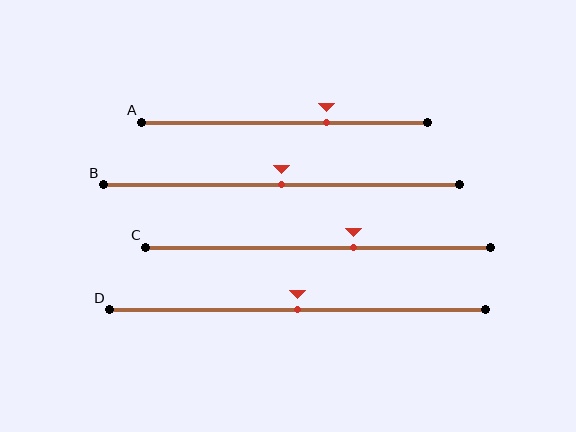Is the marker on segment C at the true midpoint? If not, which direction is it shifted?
No, the marker on segment C is shifted to the right by about 10% of the segment length.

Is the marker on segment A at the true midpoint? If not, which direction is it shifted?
No, the marker on segment A is shifted to the right by about 15% of the segment length.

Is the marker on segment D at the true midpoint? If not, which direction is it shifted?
Yes, the marker on segment D is at the true midpoint.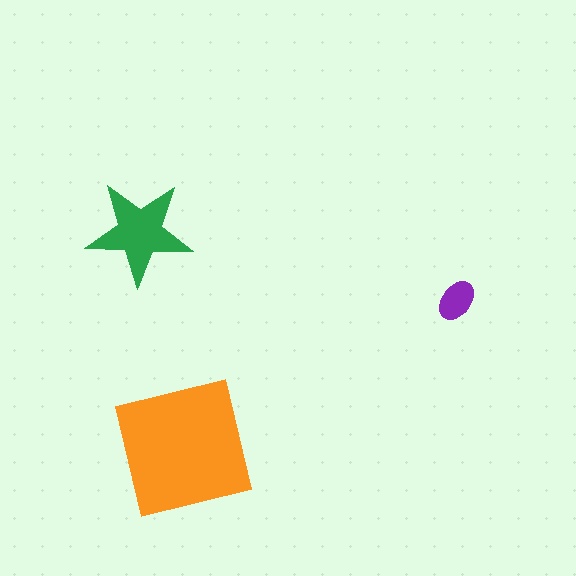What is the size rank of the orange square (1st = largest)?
1st.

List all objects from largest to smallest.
The orange square, the green star, the purple ellipse.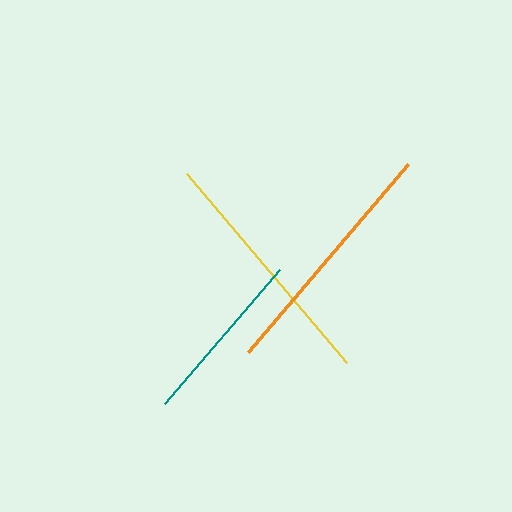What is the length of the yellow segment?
The yellow segment is approximately 248 pixels long.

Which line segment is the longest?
The yellow line is the longest at approximately 248 pixels.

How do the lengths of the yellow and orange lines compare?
The yellow and orange lines are approximately the same length.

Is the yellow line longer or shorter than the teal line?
The yellow line is longer than the teal line.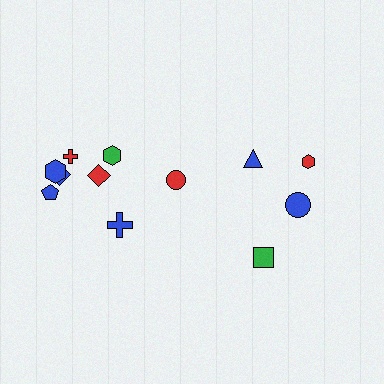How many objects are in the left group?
There are 8 objects.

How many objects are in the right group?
There are 4 objects.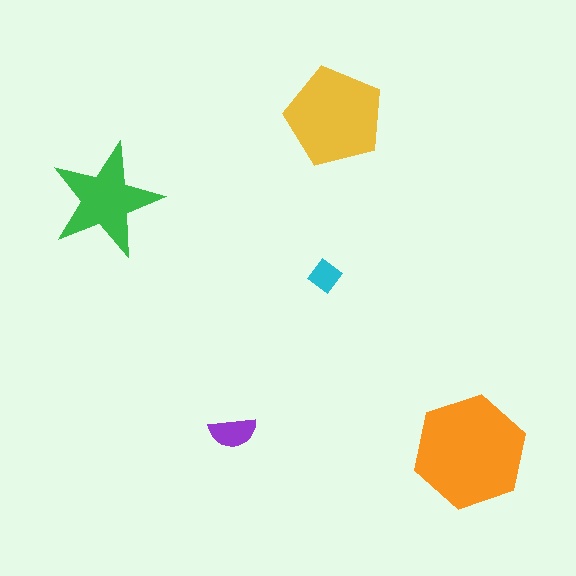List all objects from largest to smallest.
The orange hexagon, the yellow pentagon, the green star, the purple semicircle, the cyan diamond.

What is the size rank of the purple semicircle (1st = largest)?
4th.